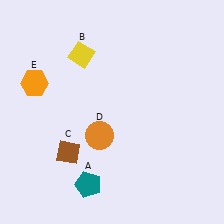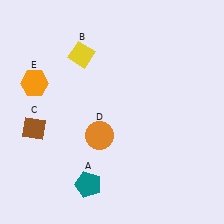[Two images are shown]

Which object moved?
The brown diamond (C) moved left.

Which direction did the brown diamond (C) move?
The brown diamond (C) moved left.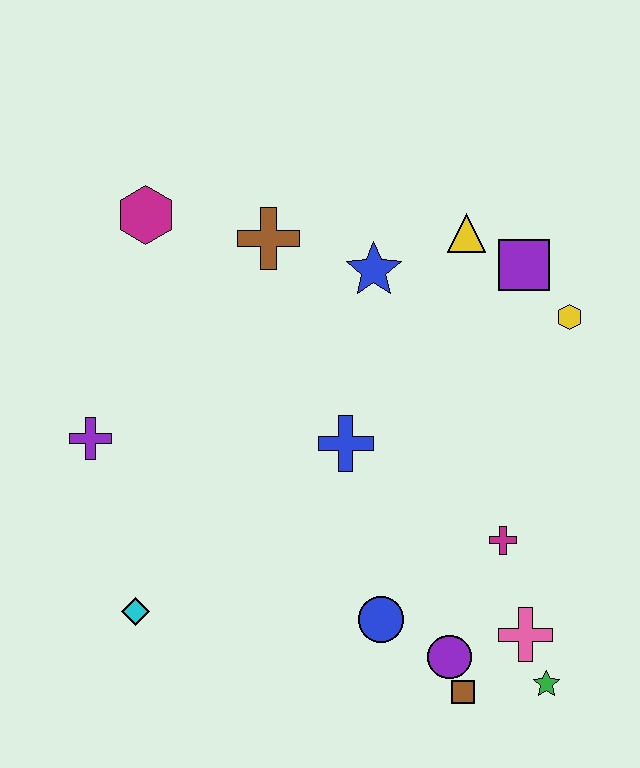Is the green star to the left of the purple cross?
No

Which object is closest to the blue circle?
The purple circle is closest to the blue circle.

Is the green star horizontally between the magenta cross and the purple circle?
No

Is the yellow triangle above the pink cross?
Yes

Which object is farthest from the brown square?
The magenta hexagon is farthest from the brown square.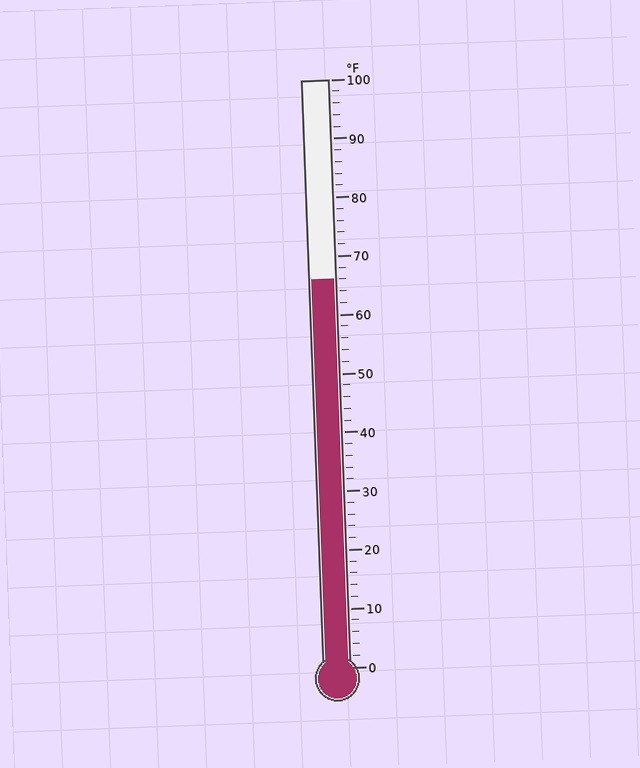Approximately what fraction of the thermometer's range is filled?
The thermometer is filled to approximately 65% of its range.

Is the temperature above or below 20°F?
The temperature is above 20°F.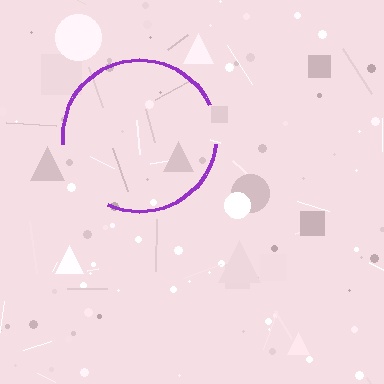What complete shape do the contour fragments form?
The contour fragments form a circle.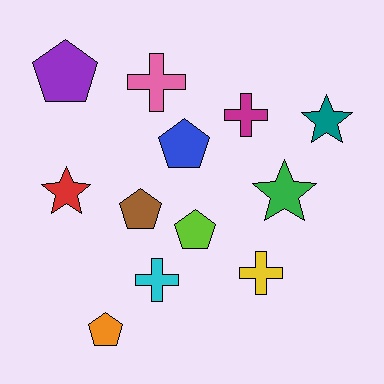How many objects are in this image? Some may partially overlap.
There are 12 objects.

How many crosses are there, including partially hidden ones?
There are 4 crosses.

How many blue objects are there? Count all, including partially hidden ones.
There is 1 blue object.